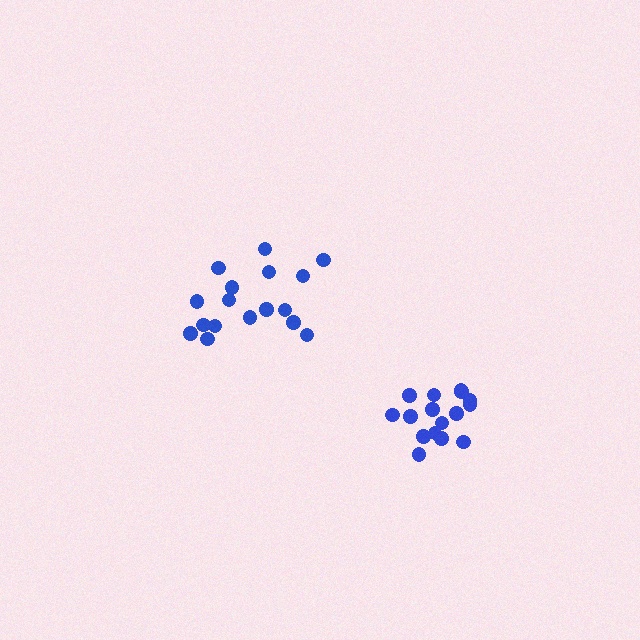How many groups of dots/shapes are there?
There are 2 groups.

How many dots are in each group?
Group 1: 17 dots, Group 2: 16 dots (33 total).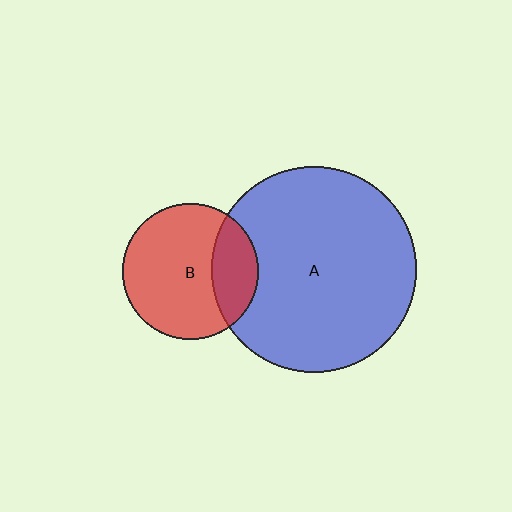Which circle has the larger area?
Circle A (blue).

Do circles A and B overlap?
Yes.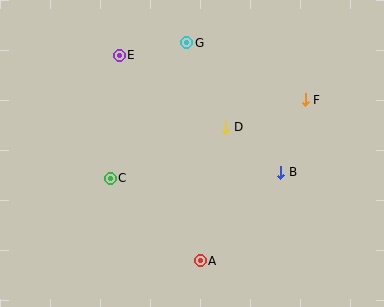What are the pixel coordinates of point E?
Point E is at (119, 55).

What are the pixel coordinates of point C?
Point C is at (110, 178).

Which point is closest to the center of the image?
Point D at (226, 127) is closest to the center.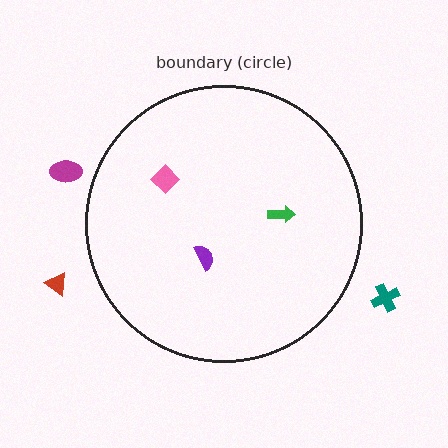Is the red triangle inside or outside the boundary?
Outside.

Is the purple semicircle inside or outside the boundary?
Inside.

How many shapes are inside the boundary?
3 inside, 3 outside.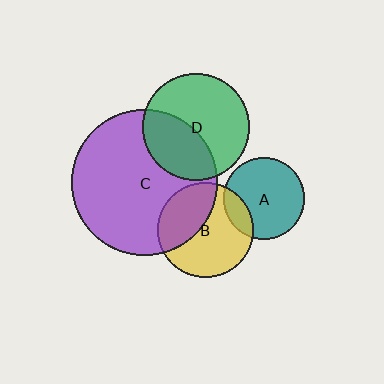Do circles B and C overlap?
Yes.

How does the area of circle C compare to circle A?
Approximately 3.2 times.